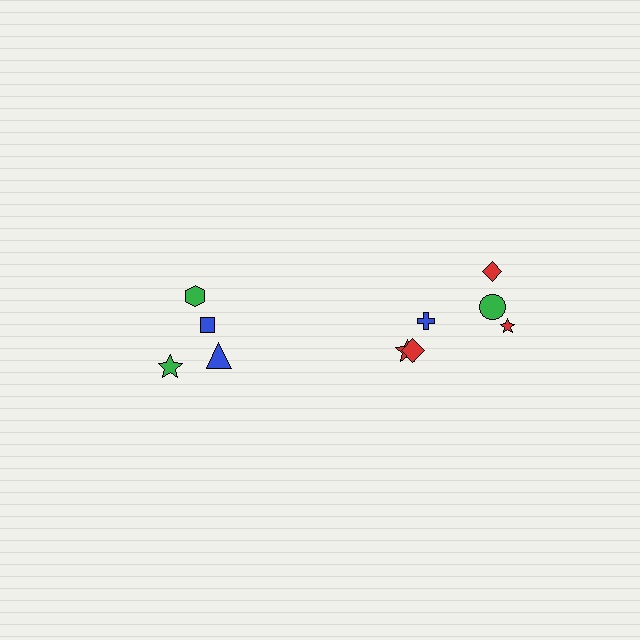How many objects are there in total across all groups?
There are 10 objects.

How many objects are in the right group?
There are 6 objects.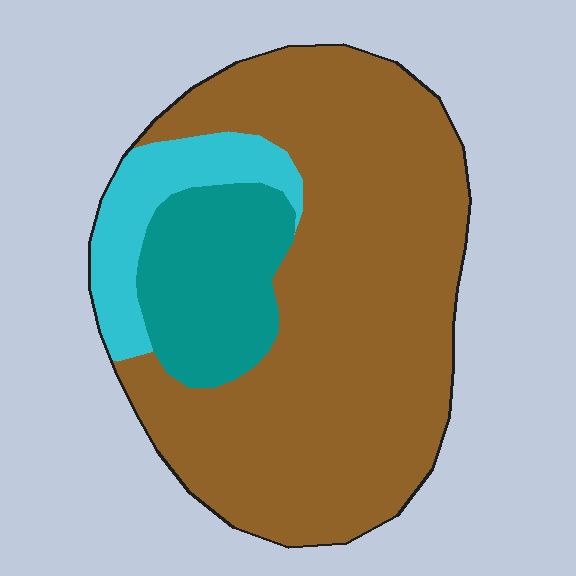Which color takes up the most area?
Brown, at roughly 70%.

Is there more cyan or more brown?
Brown.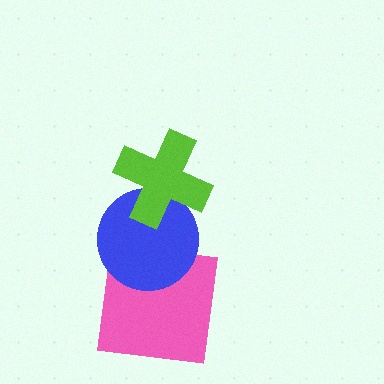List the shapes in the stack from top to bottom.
From top to bottom: the lime cross, the blue circle, the pink square.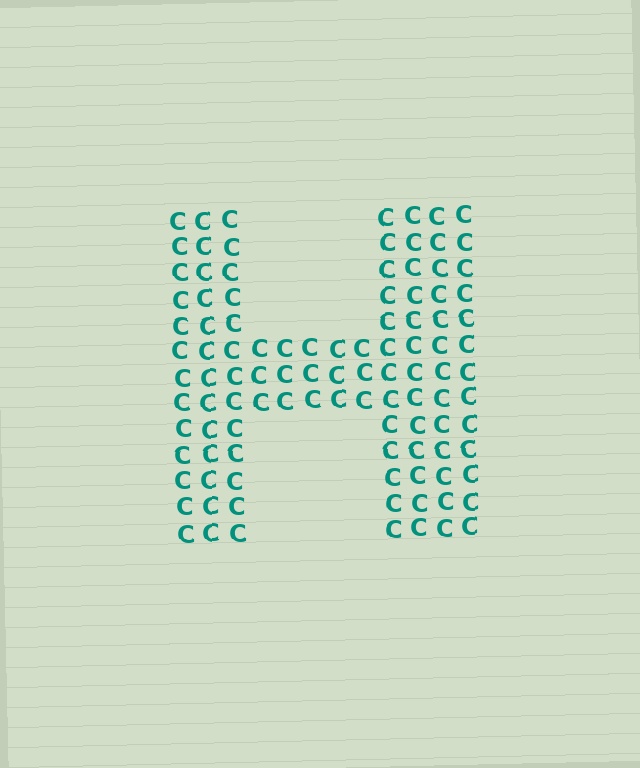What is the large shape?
The large shape is the letter H.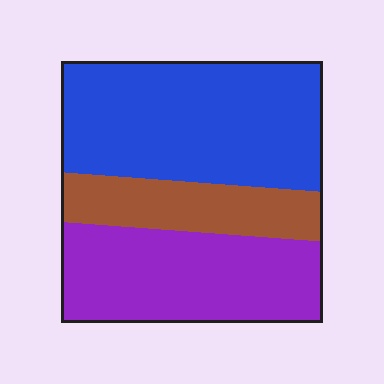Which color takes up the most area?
Blue, at roughly 45%.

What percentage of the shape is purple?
Purple takes up about one third (1/3) of the shape.